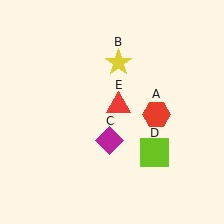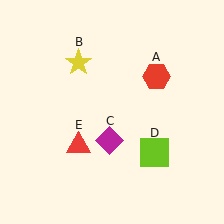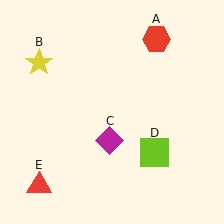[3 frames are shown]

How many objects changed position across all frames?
3 objects changed position: red hexagon (object A), yellow star (object B), red triangle (object E).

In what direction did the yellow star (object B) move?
The yellow star (object B) moved left.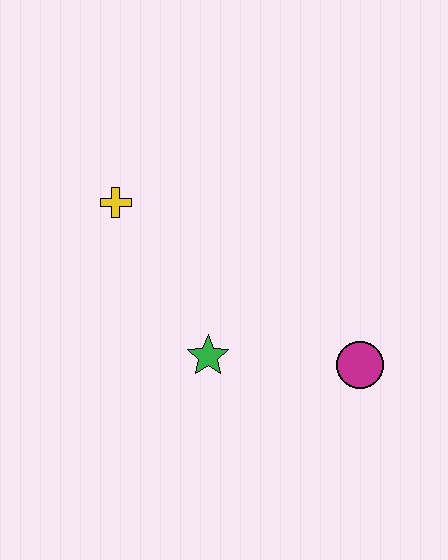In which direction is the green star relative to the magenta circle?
The green star is to the left of the magenta circle.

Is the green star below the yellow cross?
Yes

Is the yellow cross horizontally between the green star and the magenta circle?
No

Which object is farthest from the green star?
The yellow cross is farthest from the green star.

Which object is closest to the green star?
The magenta circle is closest to the green star.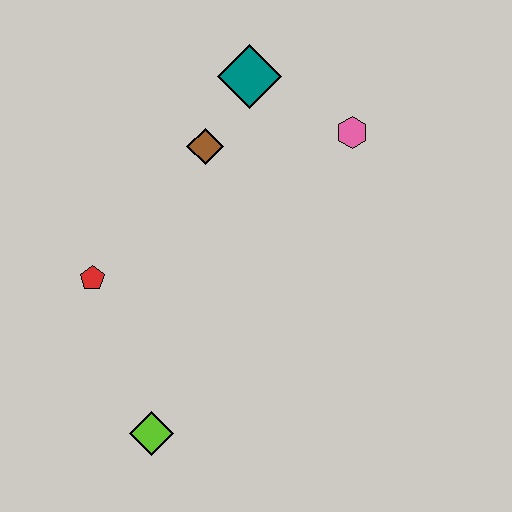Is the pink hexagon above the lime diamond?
Yes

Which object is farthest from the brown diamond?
The lime diamond is farthest from the brown diamond.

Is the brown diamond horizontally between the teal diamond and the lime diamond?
Yes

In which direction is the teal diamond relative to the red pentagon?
The teal diamond is above the red pentagon.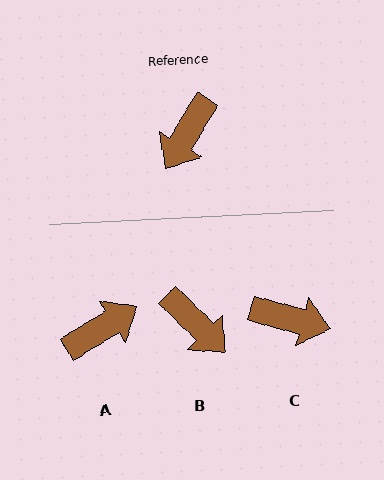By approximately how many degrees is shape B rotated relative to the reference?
Approximately 76 degrees counter-clockwise.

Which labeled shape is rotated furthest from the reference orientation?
A, about 153 degrees away.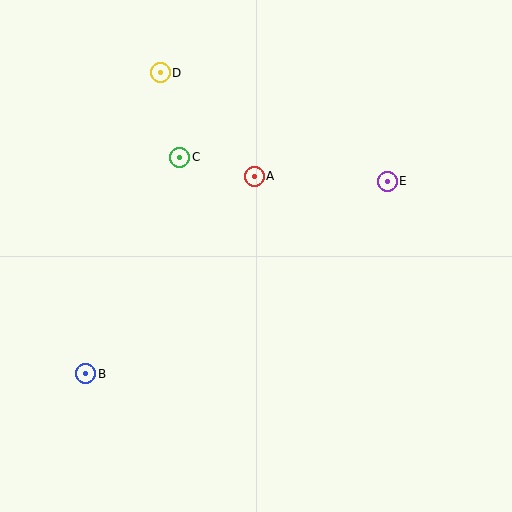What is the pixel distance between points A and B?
The distance between A and B is 260 pixels.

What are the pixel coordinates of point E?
Point E is at (387, 181).